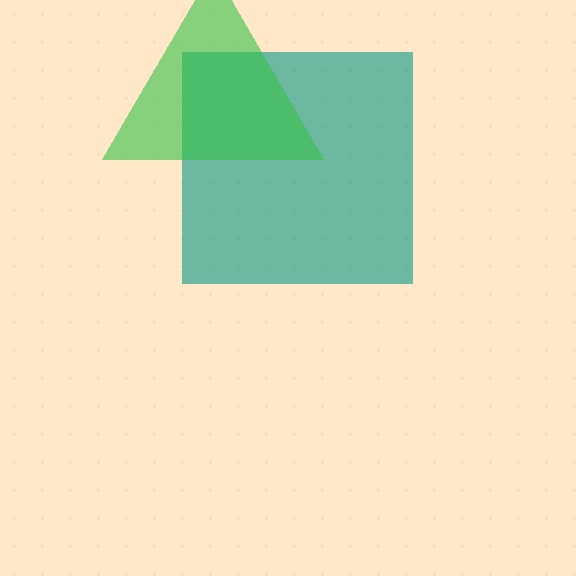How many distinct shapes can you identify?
There are 2 distinct shapes: a teal square, a green triangle.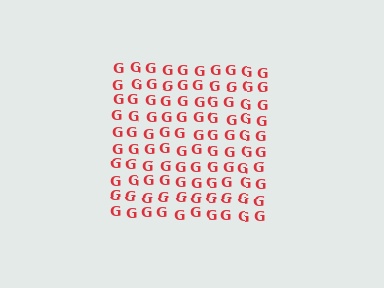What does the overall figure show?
The overall figure shows a square.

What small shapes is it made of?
It is made of small letter G's.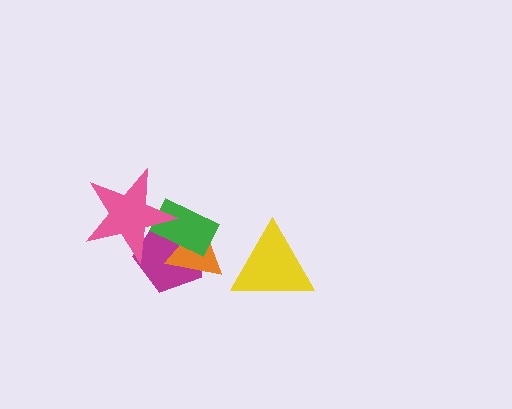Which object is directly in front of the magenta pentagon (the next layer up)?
The orange triangle is directly in front of the magenta pentagon.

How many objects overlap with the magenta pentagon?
3 objects overlap with the magenta pentagon.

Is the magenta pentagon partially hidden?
Yes, it is partially covered by another shape.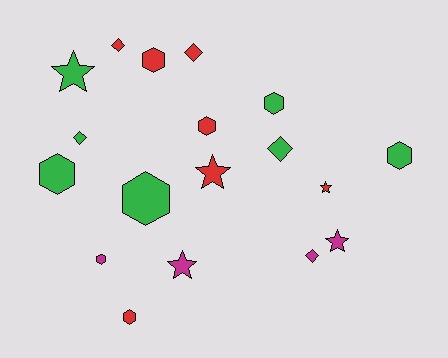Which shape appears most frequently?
Hexagon, with 8 objects.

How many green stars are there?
There is 1 green star.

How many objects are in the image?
There are 18 objects.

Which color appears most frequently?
Green, with 7 objects.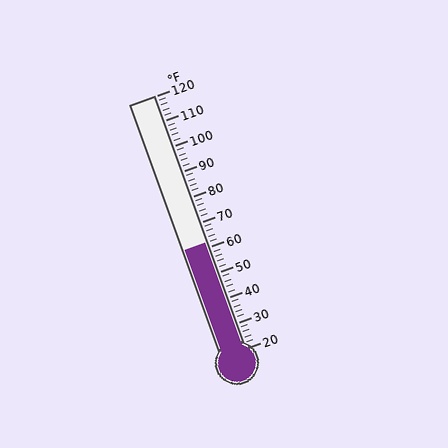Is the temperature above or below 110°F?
The temperature is below 110°F.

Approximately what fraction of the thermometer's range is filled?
The thermometer is filled to approximately 40% of its range.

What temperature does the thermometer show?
The thermometer shows approximately 62°F.